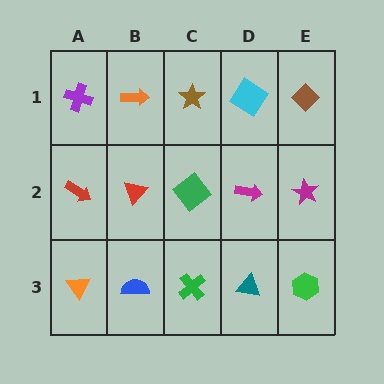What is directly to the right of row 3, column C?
A teal triangle.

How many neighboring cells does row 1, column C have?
3.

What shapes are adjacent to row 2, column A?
A purple cross (row 1, column A), an orange triangle (row 3, column A), a red triangle (row 2, column B).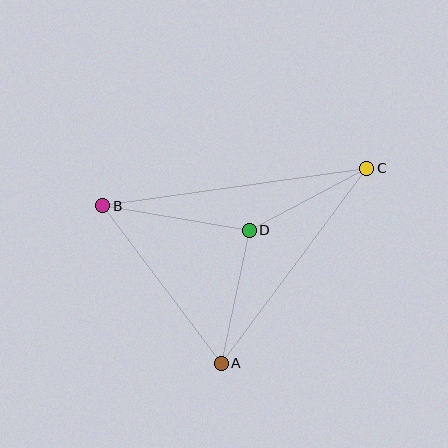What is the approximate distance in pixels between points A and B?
The distance between A and B is approximately 197 pixels.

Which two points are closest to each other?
Points C and D are closest to each other.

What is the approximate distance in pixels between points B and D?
The distance between B and D is approximately 149 pixels.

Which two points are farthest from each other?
Points B and C are farthest from each other.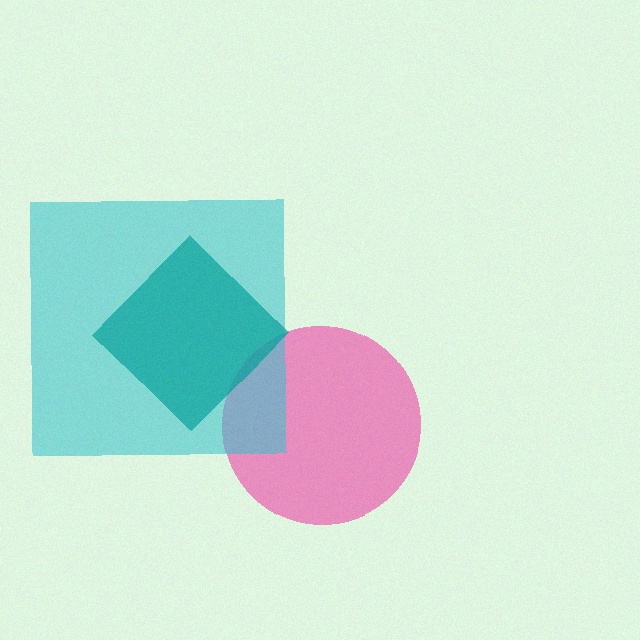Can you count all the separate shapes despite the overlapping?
Yes, there are 3 separate shapes.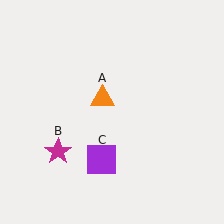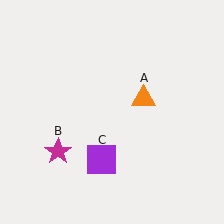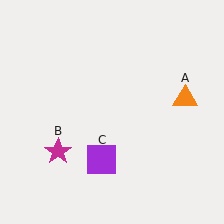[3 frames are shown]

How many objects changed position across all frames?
1 object changed position: orange triangle (object A).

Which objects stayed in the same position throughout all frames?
Magenta star (object B) and purple square (object C) remained stationary.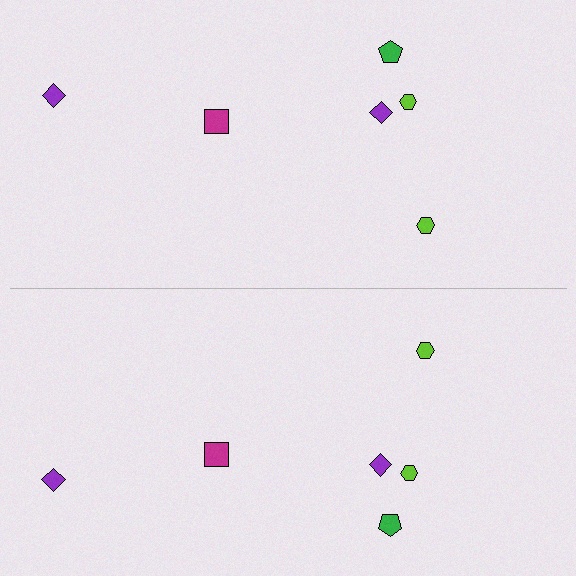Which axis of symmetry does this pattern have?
The pattern has a horizontal axis of symmetry running through the center of the image.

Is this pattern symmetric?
Yes, this pattern has bilateral (reflection) symmetry.